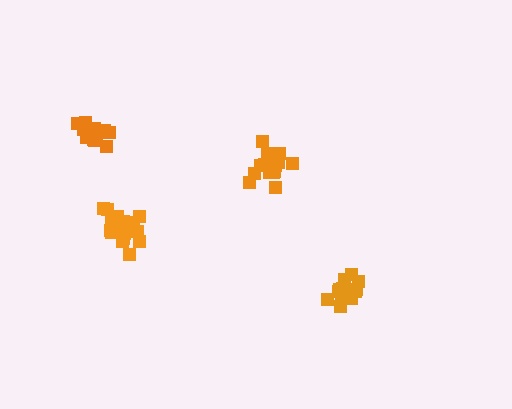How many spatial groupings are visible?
There are 4 spatial groupings.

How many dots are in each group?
Group 1: 16 dots, Group 2: 14 dots, Group 3: 16 dots, Group 4: 16 dots (62 total).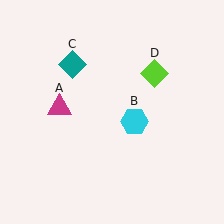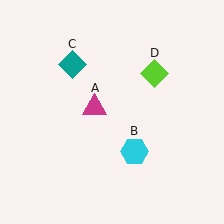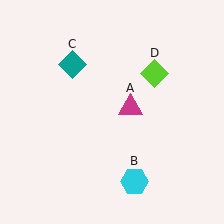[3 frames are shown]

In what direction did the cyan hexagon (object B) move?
The cyan hexagon (object B) moved down.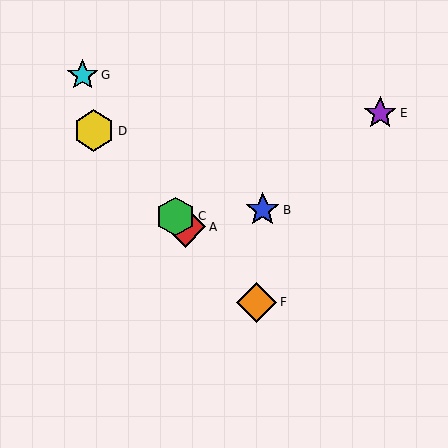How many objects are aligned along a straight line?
4 objects (A, C, D, F) are aligned along a straight line.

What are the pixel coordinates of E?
Object E is at (380, 113).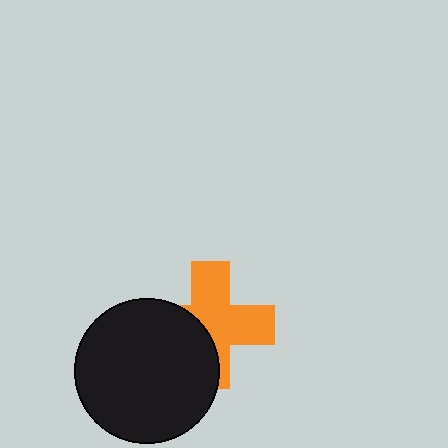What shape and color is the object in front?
The object in front is a black circle.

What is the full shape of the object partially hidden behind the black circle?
The partially hidden object is an orange cross.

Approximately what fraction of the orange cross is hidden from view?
Roughly 40% of the orange cross is hidden behind the black circle.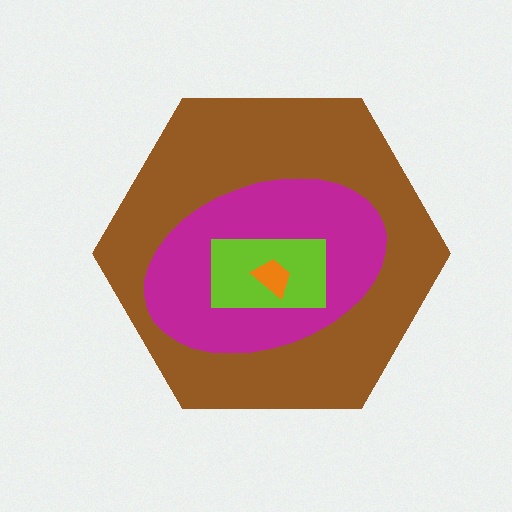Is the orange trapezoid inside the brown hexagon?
Yes.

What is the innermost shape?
The orange trapezoid.